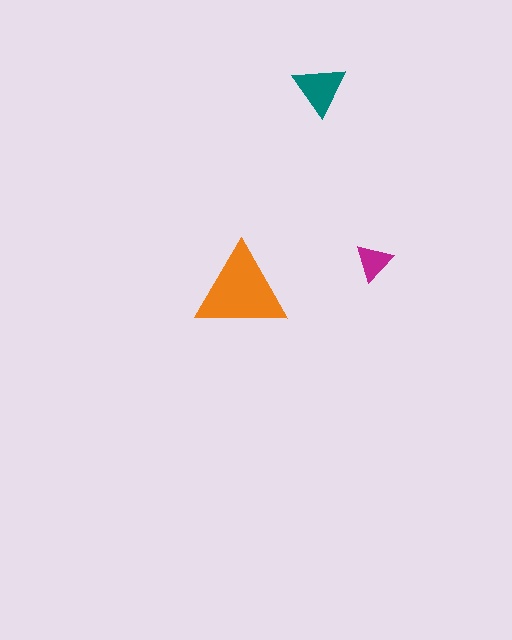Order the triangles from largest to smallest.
the orange one, the teal one, the magenta one.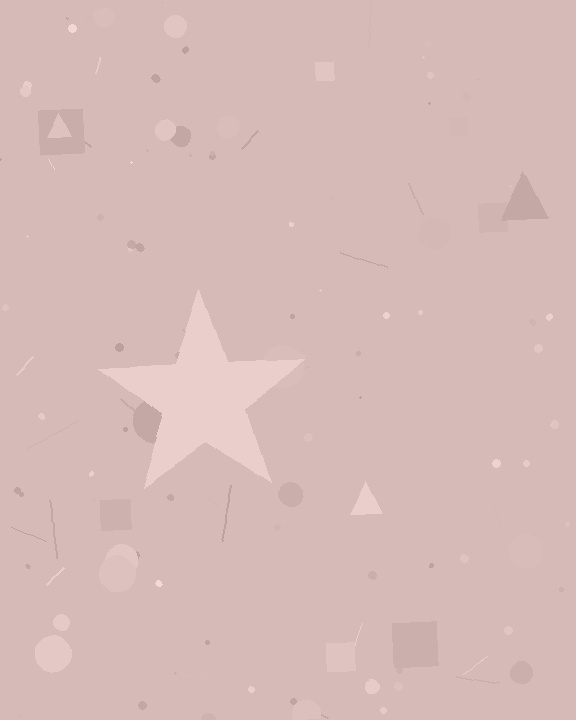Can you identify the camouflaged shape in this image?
The camouflaged shape is a star.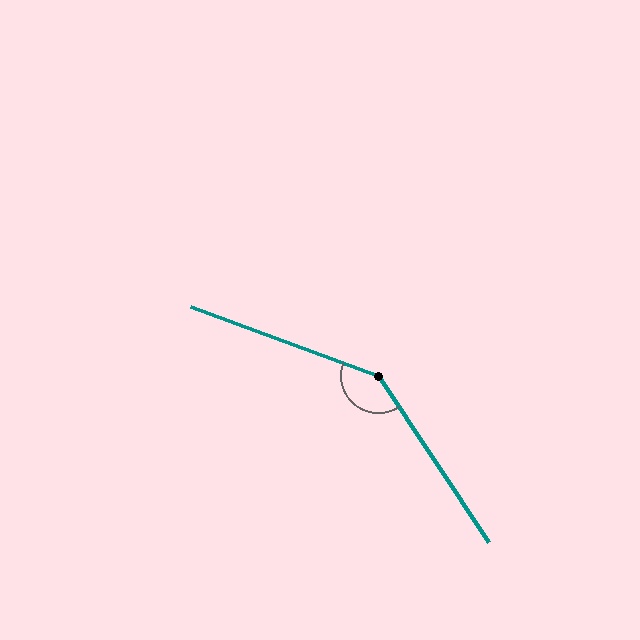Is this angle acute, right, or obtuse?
It is obtuse.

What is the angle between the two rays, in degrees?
Approximately 144 degrees.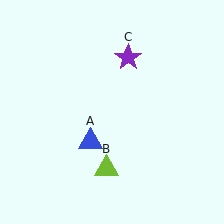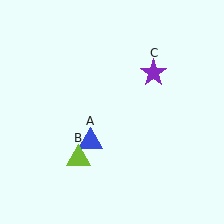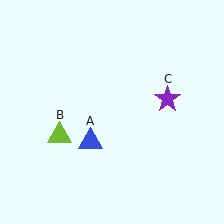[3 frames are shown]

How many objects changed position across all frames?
2 objects changed position: lime triangle (object B), purple star (object C).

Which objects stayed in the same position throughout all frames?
Blue triangle (object A) remained stationary.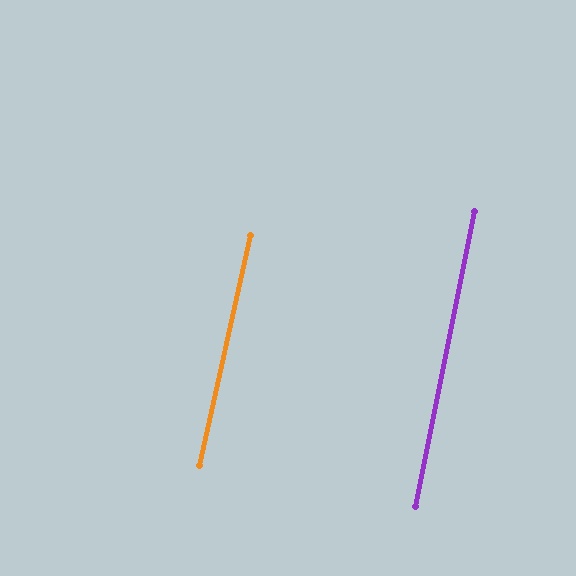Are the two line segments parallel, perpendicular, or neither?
Parallel — their directions differ by only 1.3°.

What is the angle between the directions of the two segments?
Approximately 1 degree.